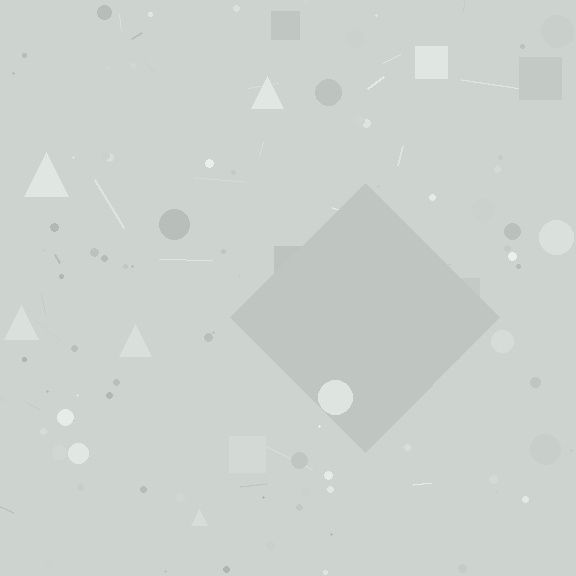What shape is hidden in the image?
A diamond is hidden in the image.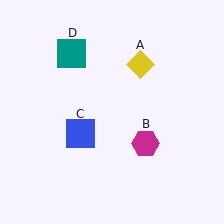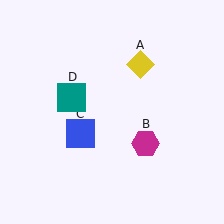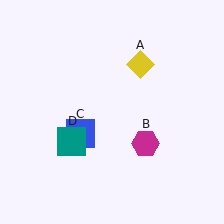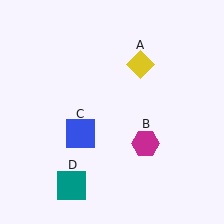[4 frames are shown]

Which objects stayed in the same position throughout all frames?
Yellow diamond (object A) and magenta hexagon (object B) and blue square (object C) remained stationary.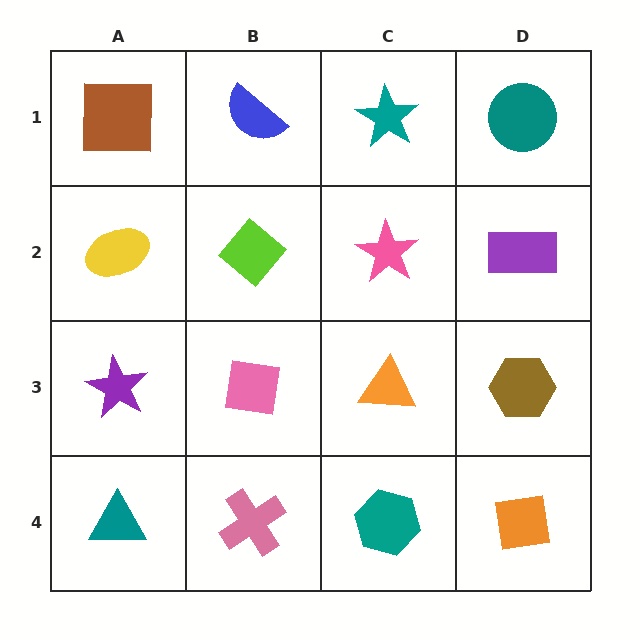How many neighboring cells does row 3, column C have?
4.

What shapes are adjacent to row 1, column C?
A pink star (row 2, column C), a blue semicircle (row 1, column B), a teal circle (row 1, column D).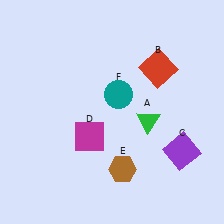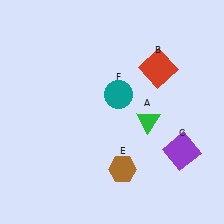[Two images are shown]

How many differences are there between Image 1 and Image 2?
There is 1 difference between the two images.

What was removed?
The magenta square (D) was removed in Image 2.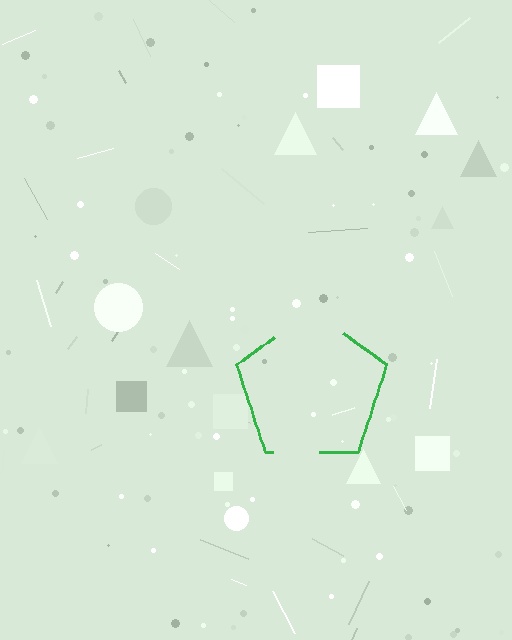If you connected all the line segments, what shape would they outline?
They would outline a pentagon.